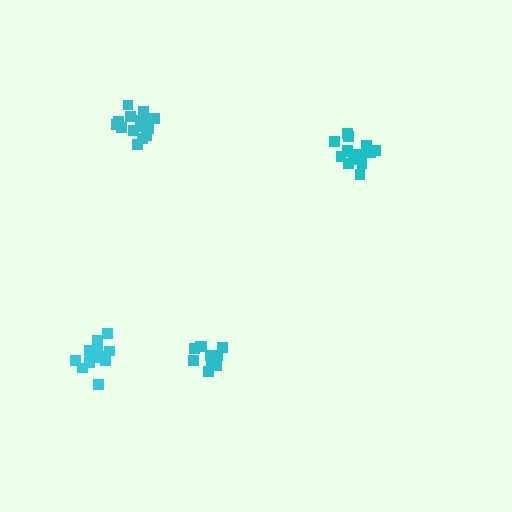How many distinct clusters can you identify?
There are 4 distinct clusters.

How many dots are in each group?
Group 1: 12 dots, Group 2: 17 dots, Group 3: 17 dots, Group 4: 15 dots (61 total).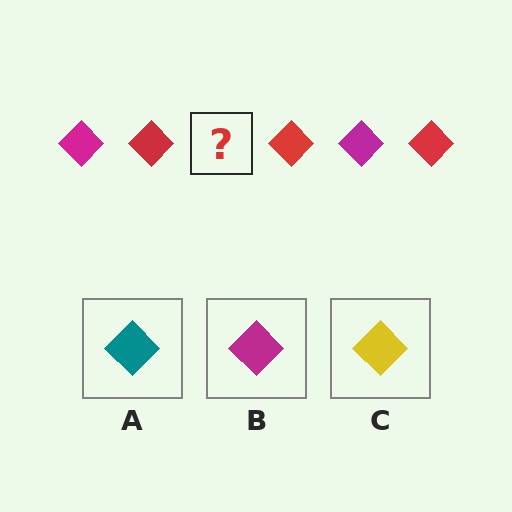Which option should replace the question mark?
Option B.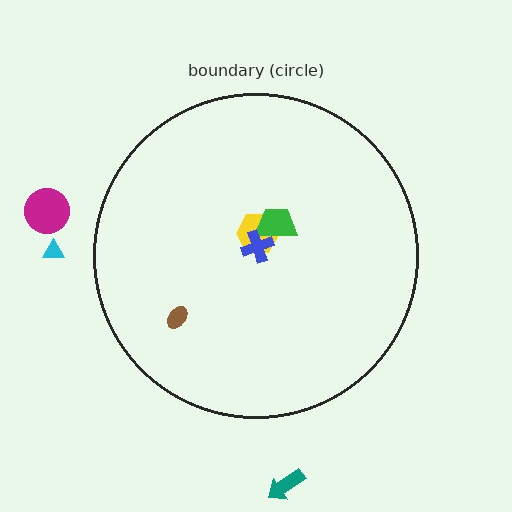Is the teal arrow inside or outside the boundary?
Outside.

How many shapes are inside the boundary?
4 inside, 3 outside.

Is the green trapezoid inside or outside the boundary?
Inside.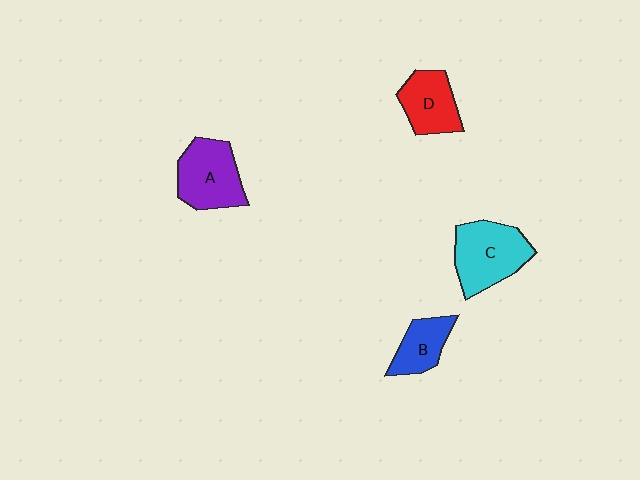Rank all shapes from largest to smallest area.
From largest to smallest: C (cyan), A (purple), D (red), B (blue).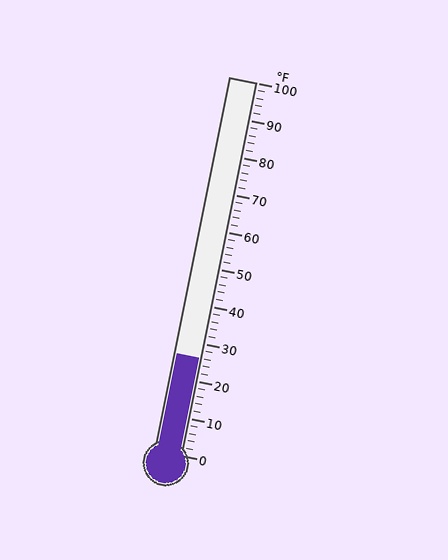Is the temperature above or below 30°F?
The temperature is below 30°F.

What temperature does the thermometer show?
The thermometer shows approximately 26°F.